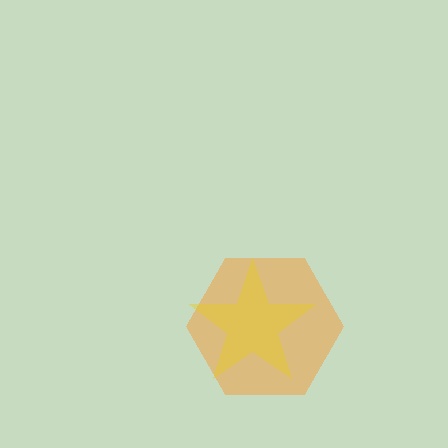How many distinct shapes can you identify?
There are 2 distinct shapes: an orange hexagon, a yellow star.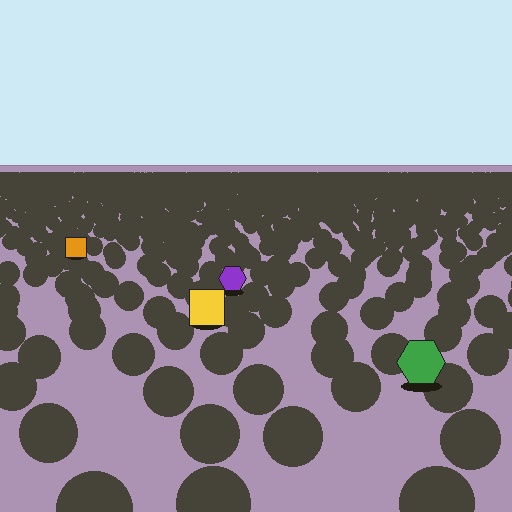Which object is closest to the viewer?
The green hexagon is closest. The texture marks near it are larger and more spread out.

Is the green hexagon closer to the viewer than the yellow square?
Yes. The green hexagon is closer — you can tell from the texture gradient: the ground texture is coarser near it.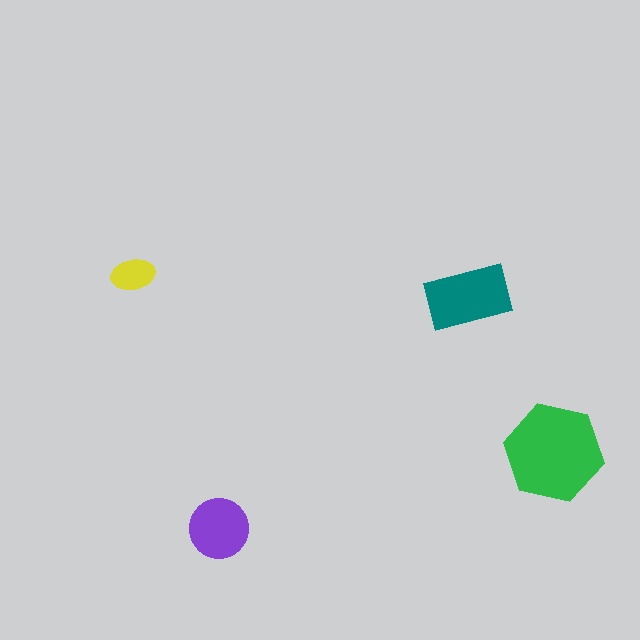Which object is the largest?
The green hexagon.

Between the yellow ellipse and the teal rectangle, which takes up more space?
The teal rectangle.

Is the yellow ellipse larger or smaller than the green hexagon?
Smaller.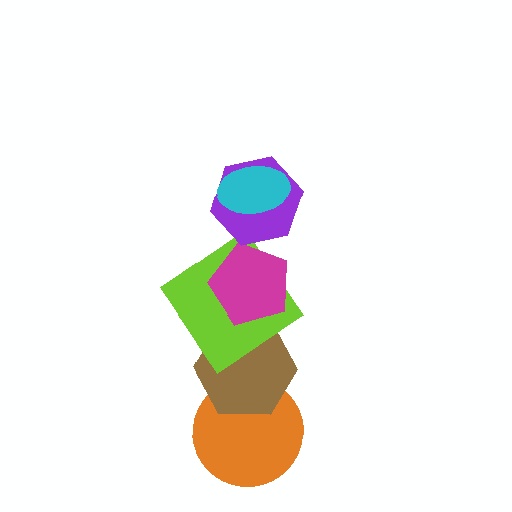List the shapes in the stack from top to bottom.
From top to bottom: the cyan ellipse, the purple hexagon, the magenta pentagon, the lime diamond, the brown hexagon, the orange circle.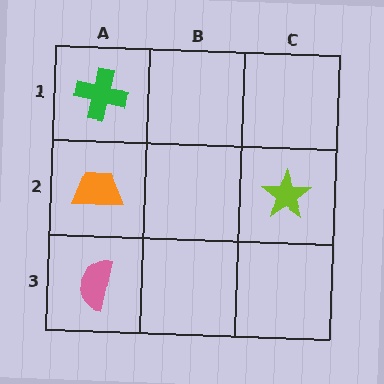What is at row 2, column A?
An orange trapezoid.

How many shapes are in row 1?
1 shape.